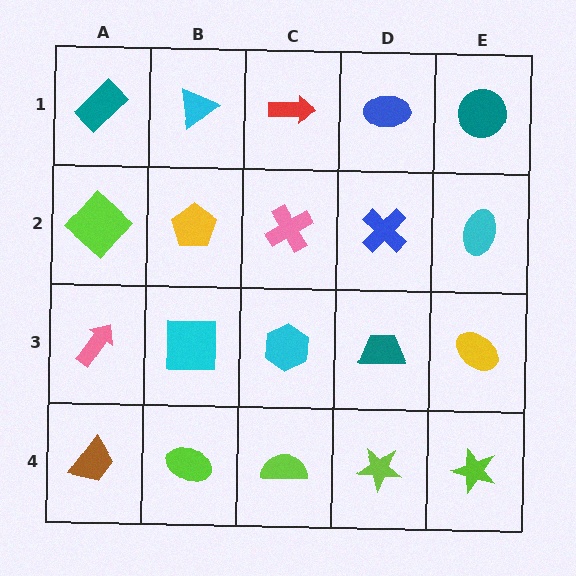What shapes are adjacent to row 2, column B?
A cyan triangle (row 1, column B), a cyan square (row 3, column B), a lime diamond (row 2, column A), a pink cross (row 2, column C).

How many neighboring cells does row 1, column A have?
2.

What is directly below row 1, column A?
A lime diamond.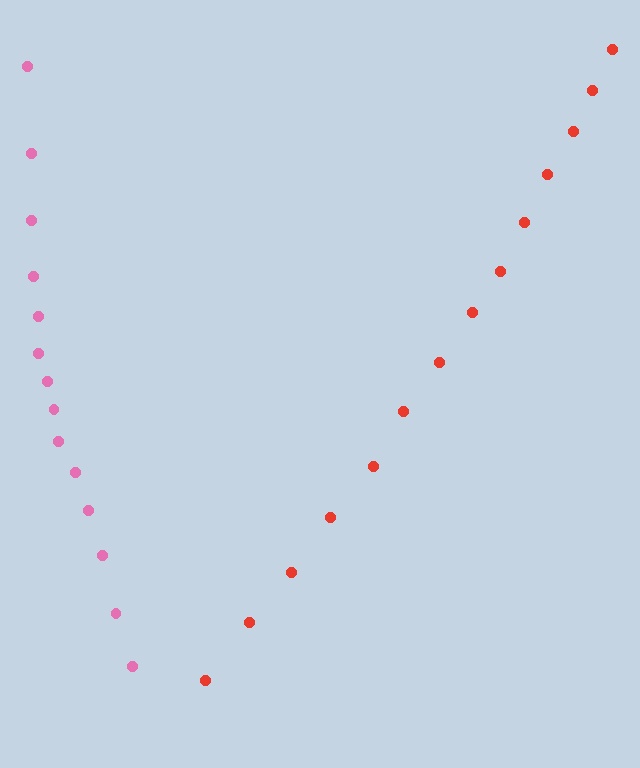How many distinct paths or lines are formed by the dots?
There are 2 distinct paths.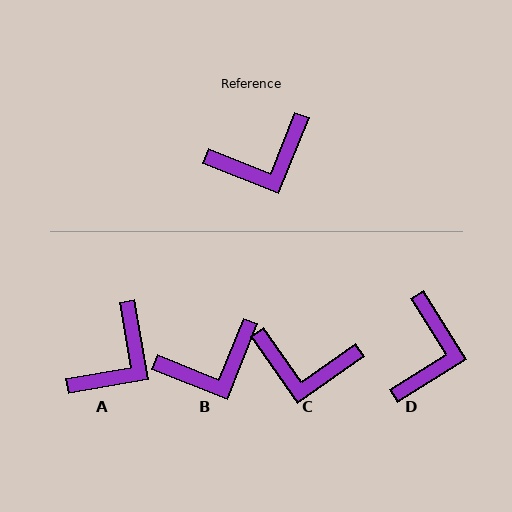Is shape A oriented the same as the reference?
No, it is off by about 32 degrees.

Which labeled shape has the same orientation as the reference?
B.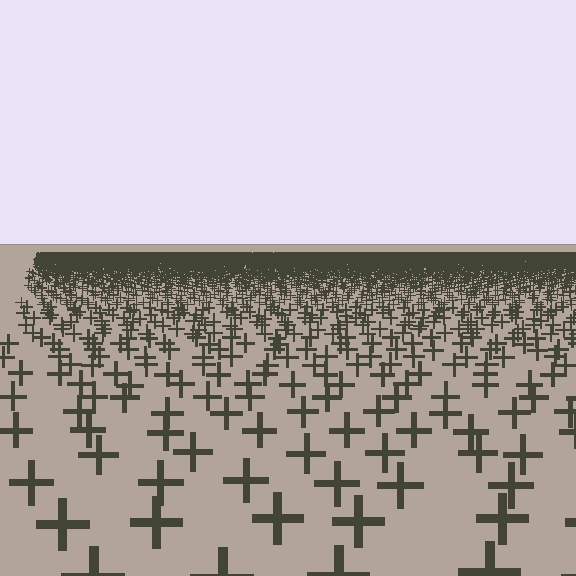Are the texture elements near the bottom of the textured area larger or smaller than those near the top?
Larger. Near the bottom, elements are closer to the viewer and appear at a bigger on-screen size.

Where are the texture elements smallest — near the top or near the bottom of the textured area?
Near the top.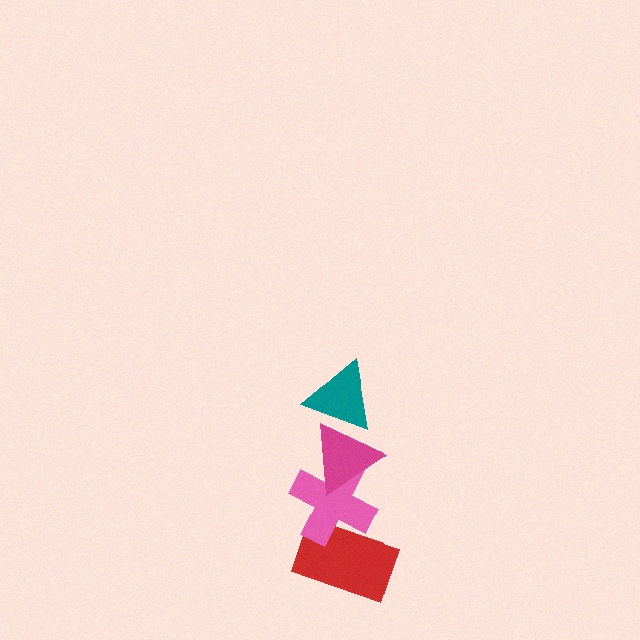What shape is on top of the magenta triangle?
The teal triangle is on top of the magenta triangle.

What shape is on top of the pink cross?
The magenta triangle is on top of the pink cross.